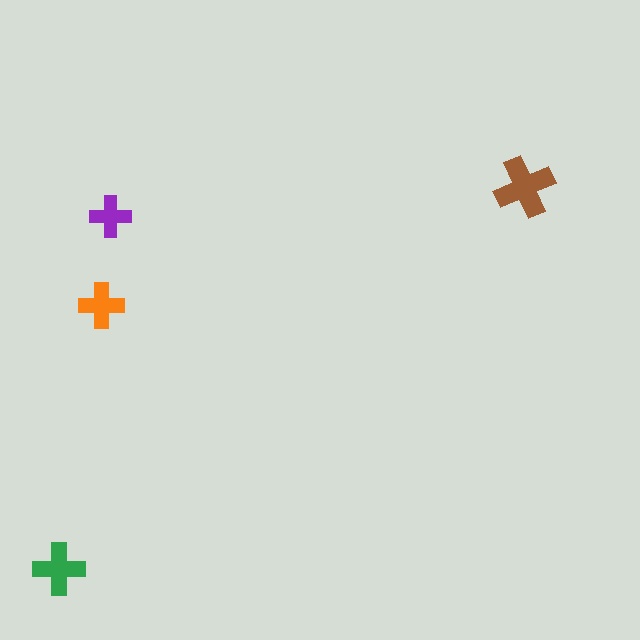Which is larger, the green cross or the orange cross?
The green one.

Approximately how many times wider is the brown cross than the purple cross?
About 1.5 times wider.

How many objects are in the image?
There are 4 objects in the image.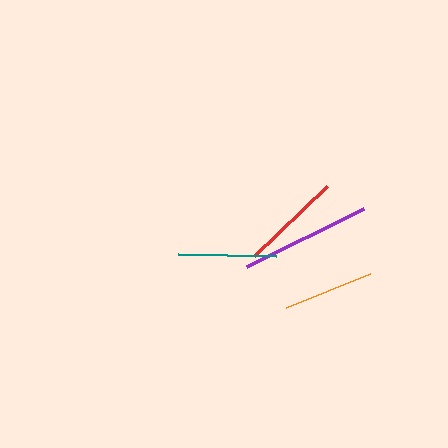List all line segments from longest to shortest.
From longest to shortest: purple, red, teal, orange.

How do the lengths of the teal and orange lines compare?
The teal and orange lines are approximately the same length.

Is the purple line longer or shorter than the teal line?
The purple line is longer than the teal line.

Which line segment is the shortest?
The orange line is the shortest at approximately 91 pixels.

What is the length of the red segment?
The red segment is approximately 101 pixels long.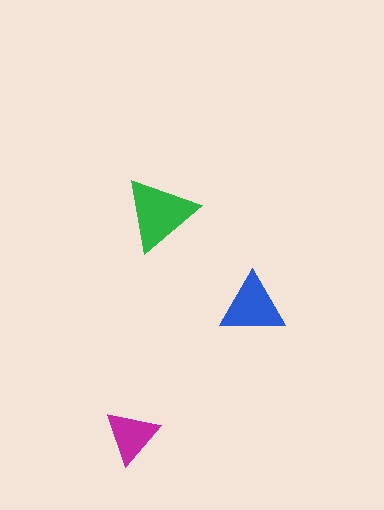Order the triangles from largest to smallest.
the green one, the blue one, the magenta one.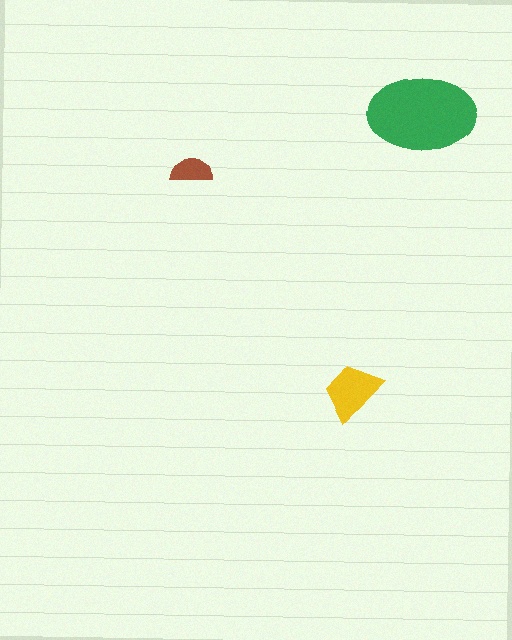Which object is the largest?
The green ellipse.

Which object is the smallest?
The brown semicircle.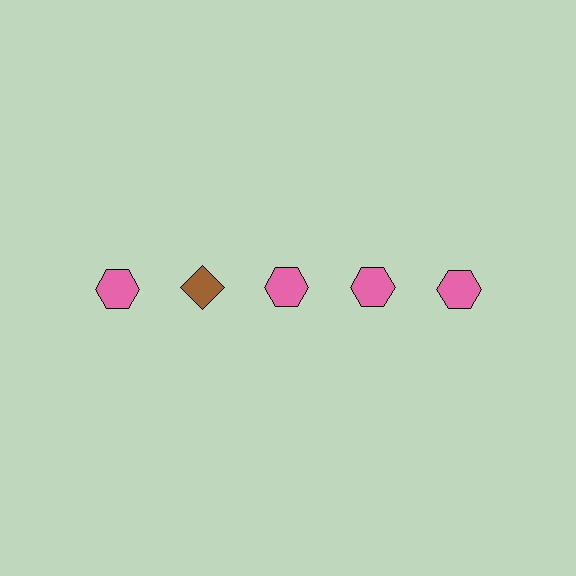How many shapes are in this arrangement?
There are 5 shapes arranged in a grid pattern.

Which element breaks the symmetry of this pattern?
The brown diamond in the top row, second from left column breaks the symmetry. All other shapes are pink hexagons.